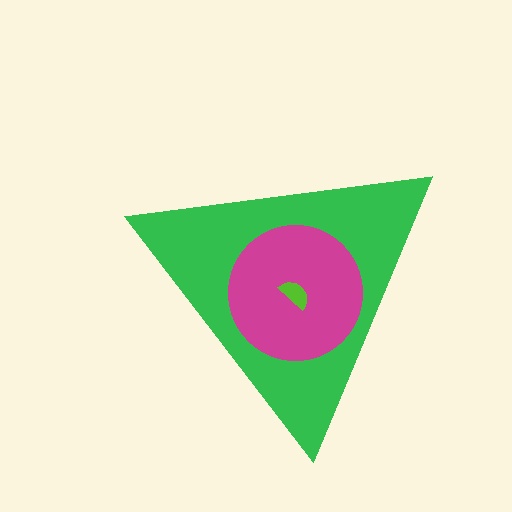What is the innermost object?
The lime semicircle.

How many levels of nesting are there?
3.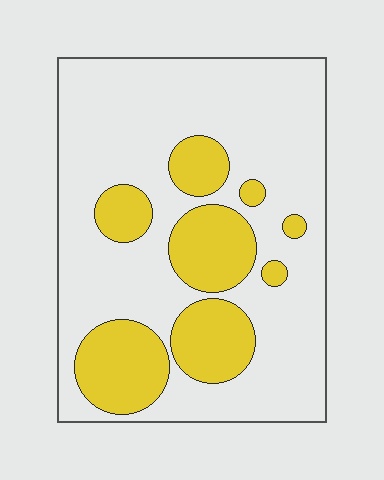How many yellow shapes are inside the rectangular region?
8.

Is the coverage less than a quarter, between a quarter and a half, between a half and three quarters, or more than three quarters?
Between a quarter and a half.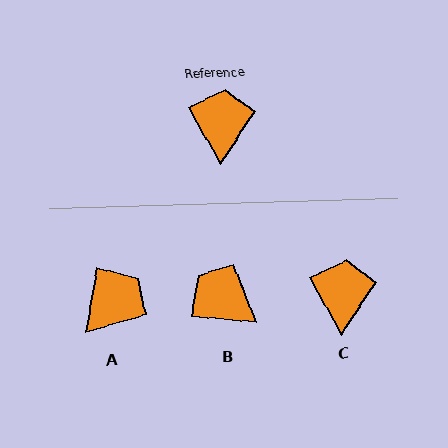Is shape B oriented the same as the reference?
No, it is off by about 55 degrees.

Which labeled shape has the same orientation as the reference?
C.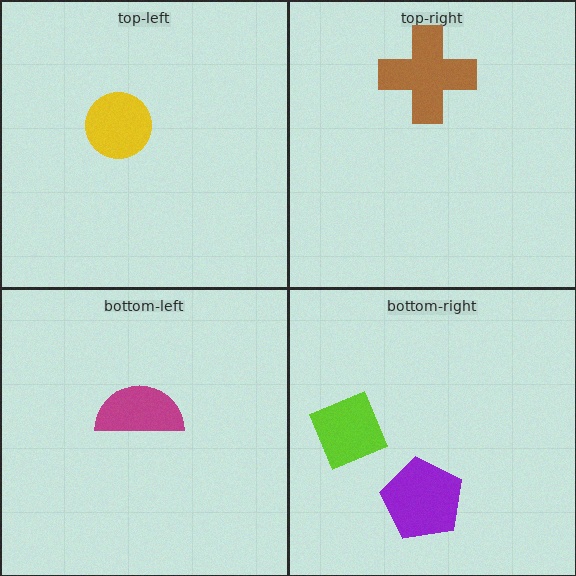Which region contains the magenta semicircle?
The bottom-left region.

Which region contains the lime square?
The bottom-right region.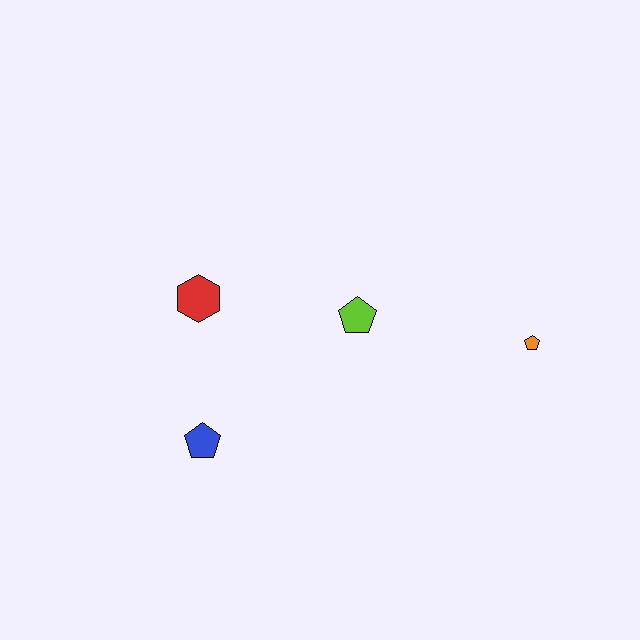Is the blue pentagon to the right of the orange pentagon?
No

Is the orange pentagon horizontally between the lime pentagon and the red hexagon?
No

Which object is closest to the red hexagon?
The blue pentagon is closest to the red hexagon.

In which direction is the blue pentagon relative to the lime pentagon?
The blue pentagon is to the left of the lime pentagon.